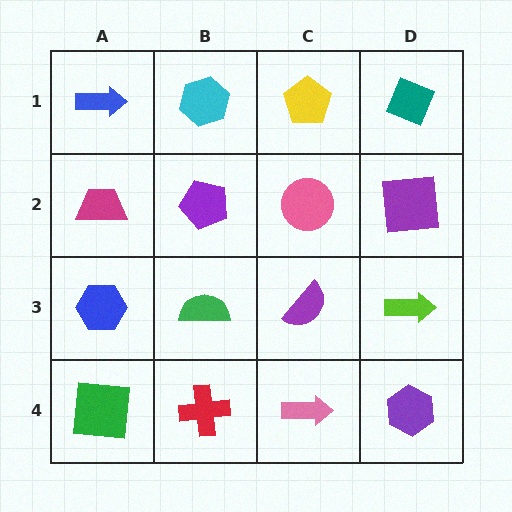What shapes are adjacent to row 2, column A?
A blue arrow (row 1, column A), a blue hexagon (row 3, column A), a purple pentagon (row 2, column B).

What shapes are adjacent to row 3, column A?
A magenta trapezoid (row 2, column A), a green square (row 4, column A), a green semicircle (row 3, column B).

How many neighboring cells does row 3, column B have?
4.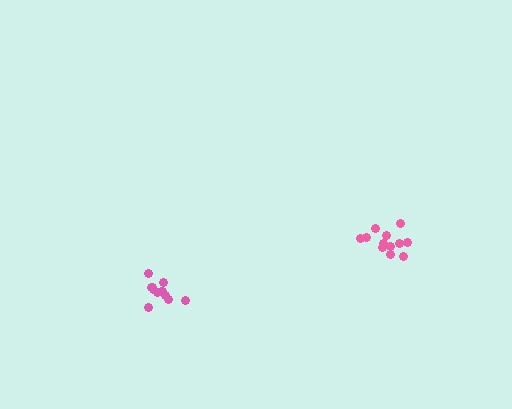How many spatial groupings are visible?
There are 2 spatial groupings.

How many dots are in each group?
Group 1: 12 dots, Group 2: 12 dots (24 total).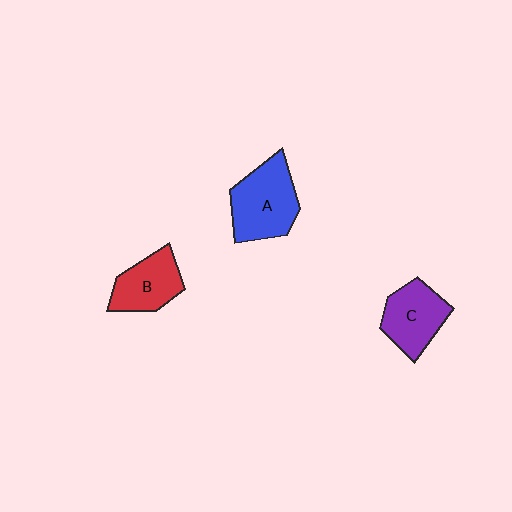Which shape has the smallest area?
Shape B (red).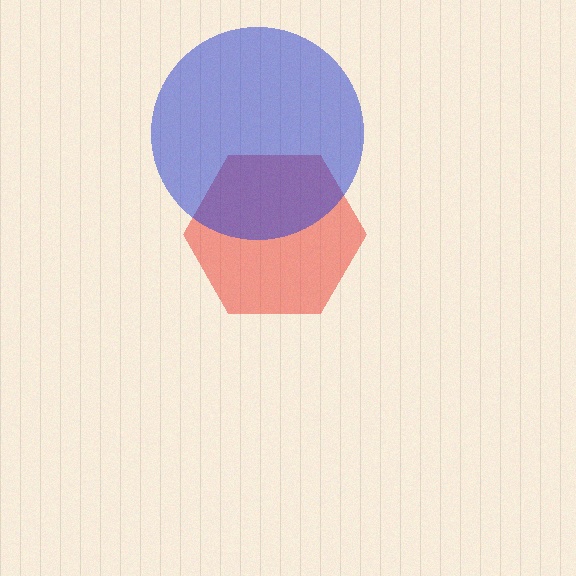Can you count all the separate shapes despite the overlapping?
Yes, there are 2 separate shapes.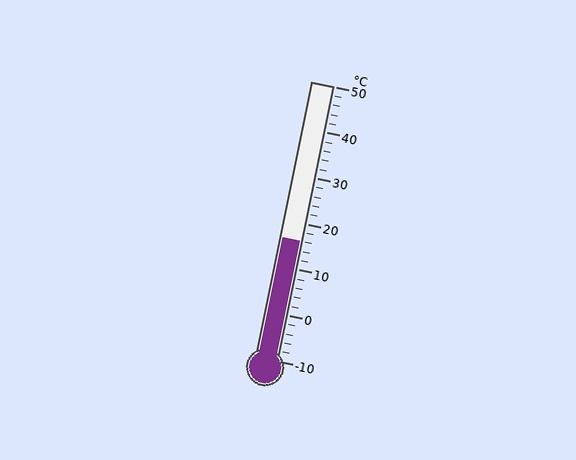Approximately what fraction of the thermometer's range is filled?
The thermometer is filled to approximately 45% of its range.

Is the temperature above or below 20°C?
The temperature is below 20°C.